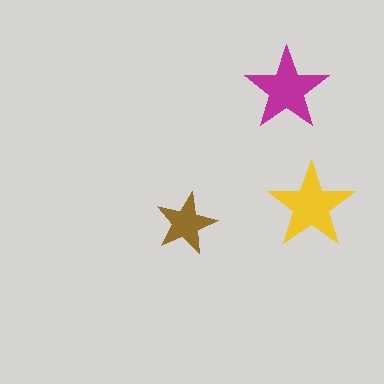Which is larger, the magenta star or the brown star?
The magenta one.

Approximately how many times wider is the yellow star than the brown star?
About 1.5 times wider.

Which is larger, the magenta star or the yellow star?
The yellow one.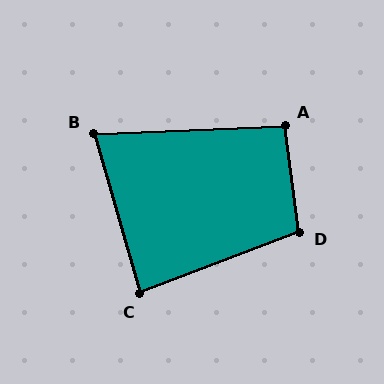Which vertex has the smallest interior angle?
B, at approximately 76 degrees.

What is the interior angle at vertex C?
Approximately 85 degrees (approximately right).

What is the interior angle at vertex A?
Approximately 95 degrees (approximately right).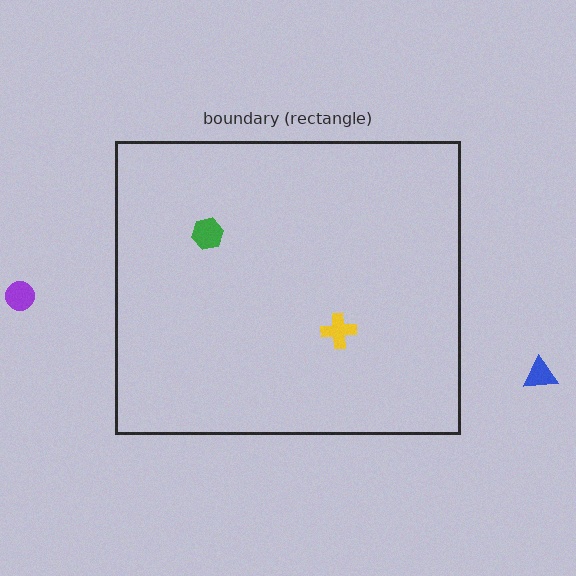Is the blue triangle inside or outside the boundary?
Outside.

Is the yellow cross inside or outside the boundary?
Inside.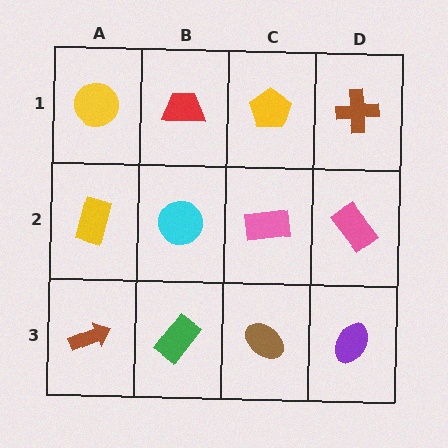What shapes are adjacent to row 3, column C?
A pink rectangle (row 2, column C), a green rectangle (row 3, column B), a purple ellipse (row 3, column D).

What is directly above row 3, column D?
A pink rectangle.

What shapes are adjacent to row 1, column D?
A pink rectangle (row 2, column D), a yellow pentagon (row 1, column C).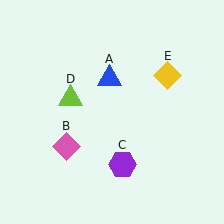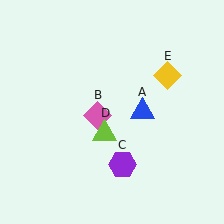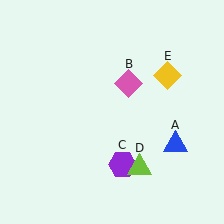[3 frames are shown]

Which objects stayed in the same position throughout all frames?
Purple hexagon (object C) and yellow diamond (object E) remained stationary.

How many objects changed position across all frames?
3 objects changed position: blue triangle (object A), pink diamond (object B), lime triangle (object D).